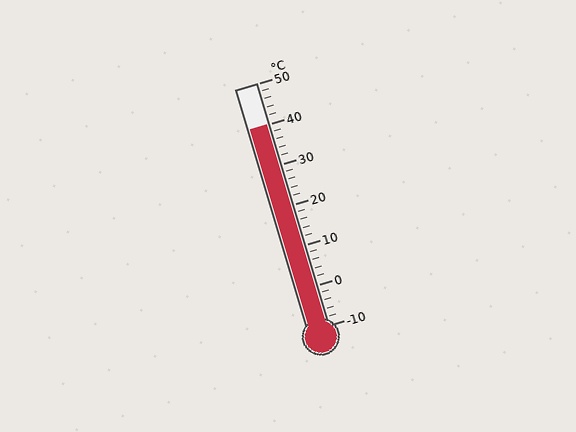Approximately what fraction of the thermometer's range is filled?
The thermometer is filled to approximately 85% of its range.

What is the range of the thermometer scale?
The thermometer scale ranges from -10°C to 50°C.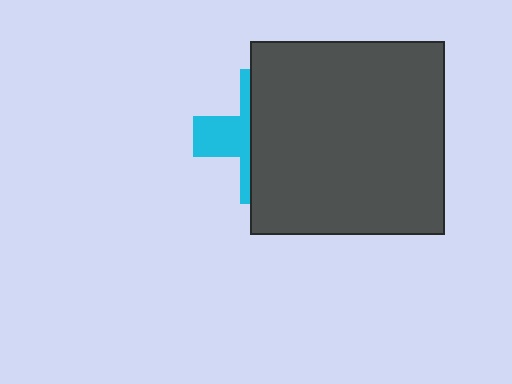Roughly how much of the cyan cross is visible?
A small part of it is visible (roughly 34%).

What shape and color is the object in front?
The object in front is a dark gray rectangle.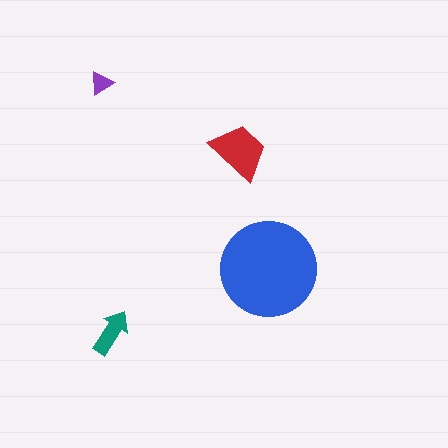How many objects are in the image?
There are 4 objects in the image.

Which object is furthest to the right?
The blue circle is rightmost.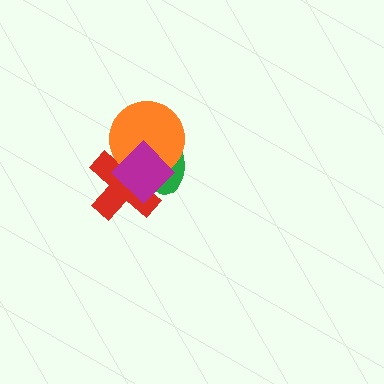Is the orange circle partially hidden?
Yes, it is partially covered by another shape.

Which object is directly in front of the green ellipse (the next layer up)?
The red cross is directly in front of the green ellipse.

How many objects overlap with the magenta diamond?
3 objects overlap with the magenta diamond.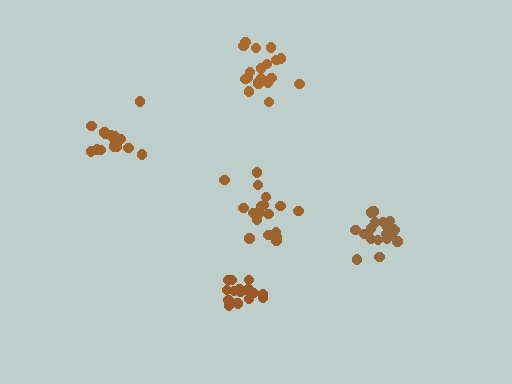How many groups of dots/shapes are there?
There are 5 groups.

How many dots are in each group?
Group 1: 18 dots, Group 2: 15 dots, Group 3: 20 dots, Group 4: 17 dots, Group 5: 21 dots (91 total).